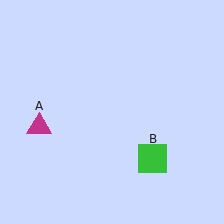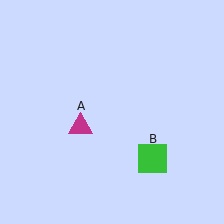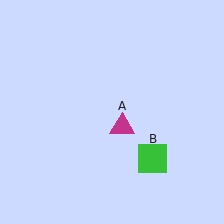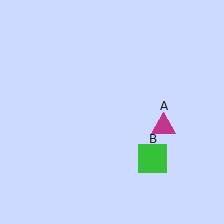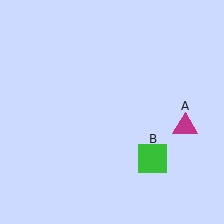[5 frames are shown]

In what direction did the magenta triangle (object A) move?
The magenta triangle (object A) moved right.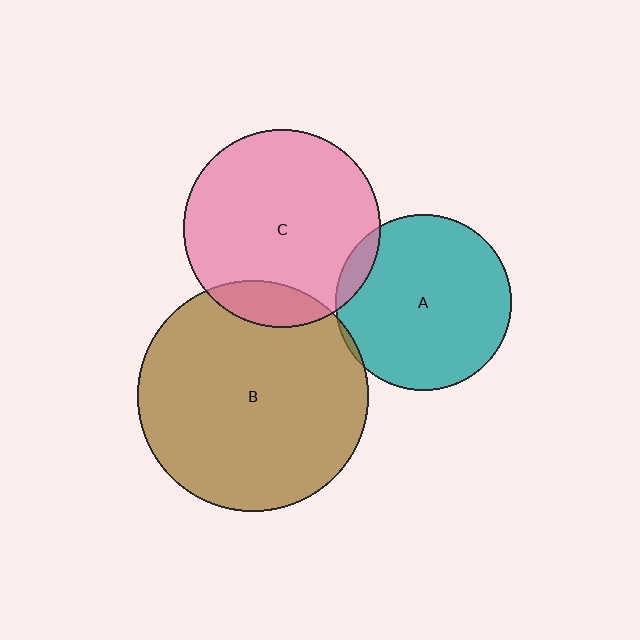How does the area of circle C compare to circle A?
Approximately 1.3 times.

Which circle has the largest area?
Circle B (brown).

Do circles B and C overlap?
Yes.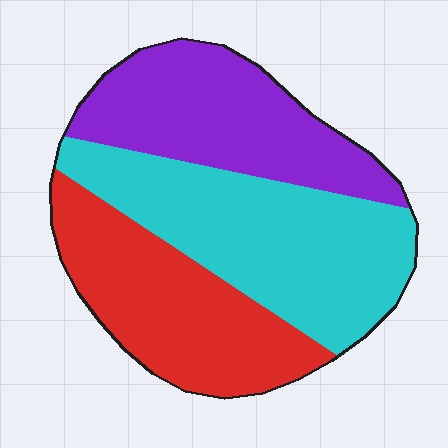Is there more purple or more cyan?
Cyan.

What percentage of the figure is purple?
Purple takes up about one third (1/3) of the figure.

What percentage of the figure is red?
Red covers roughly 30% of the figure.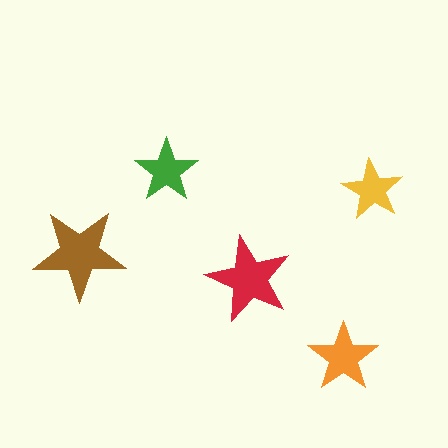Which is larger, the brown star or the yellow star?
The brown one.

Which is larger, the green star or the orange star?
The orange one.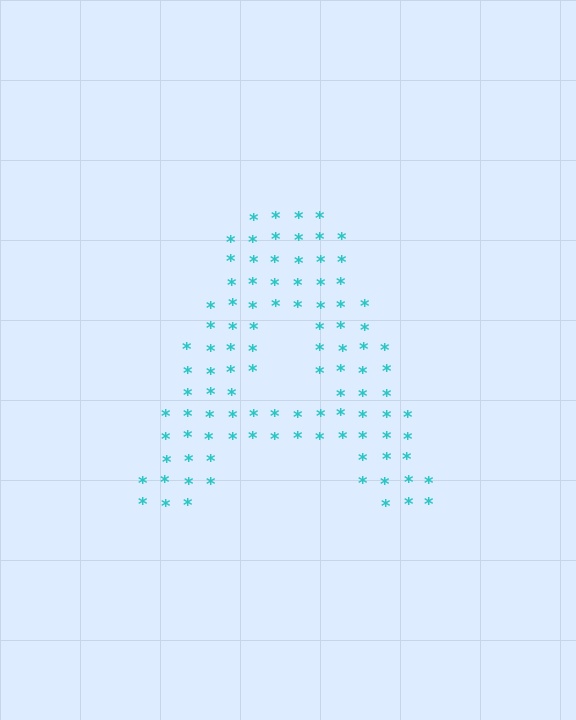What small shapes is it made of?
It is made of small asterisks.